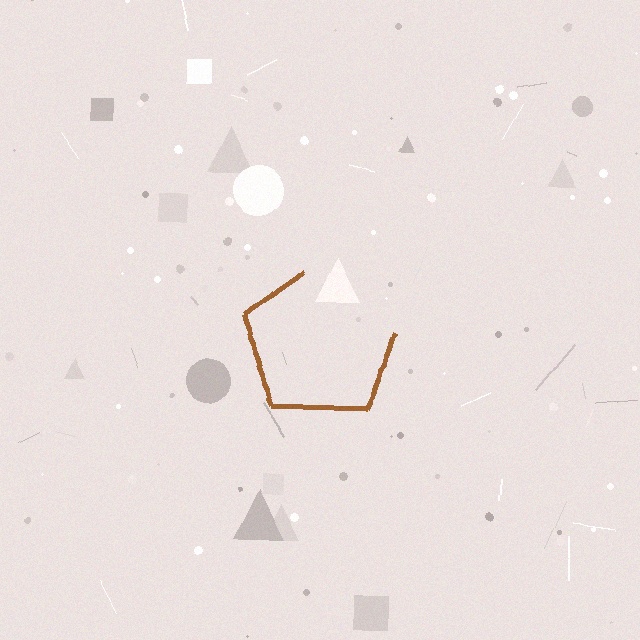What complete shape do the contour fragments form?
The contour fragments form a pentagon.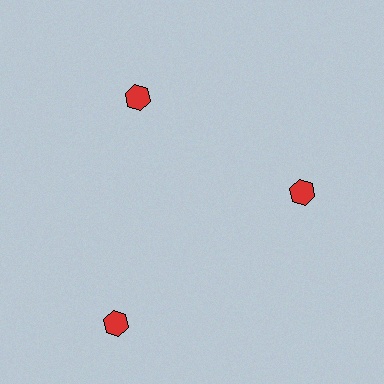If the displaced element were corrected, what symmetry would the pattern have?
It would have 3-fold rotational symmetry — the pattern would map onto itself every 120 degrees.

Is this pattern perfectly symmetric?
No. The 3 red hexagons are arranged in a ring, but one element near the 7 o'clock position is pushed outward from the center, breaking the 3-fold rotational symmetry.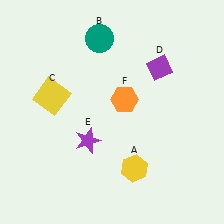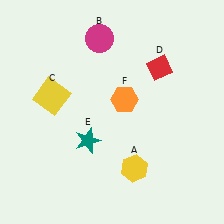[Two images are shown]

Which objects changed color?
B changed from teal to magenta. D changed from purple to red. E changed from purple to teal.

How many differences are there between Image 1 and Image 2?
There are 3 differences between the two images.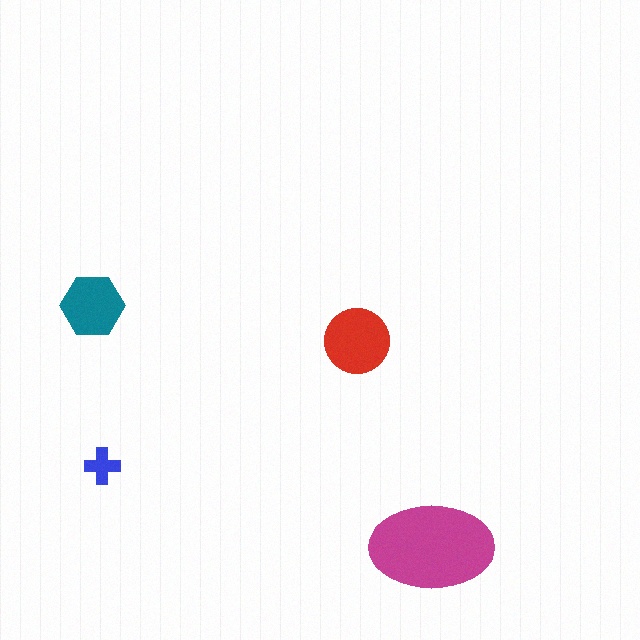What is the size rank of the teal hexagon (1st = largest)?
3rd.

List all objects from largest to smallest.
The magenta ellipse, the red circle, the teal hexagon, the blue cross.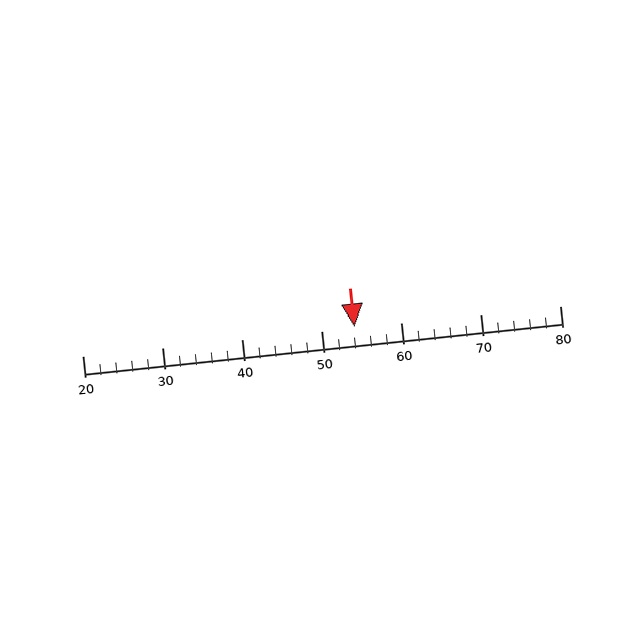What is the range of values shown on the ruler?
The ruler shows values from 20 to 80.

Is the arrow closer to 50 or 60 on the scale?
The arrow is closer to 50.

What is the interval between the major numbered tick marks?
The major tick marks are spaced 10 units apart.